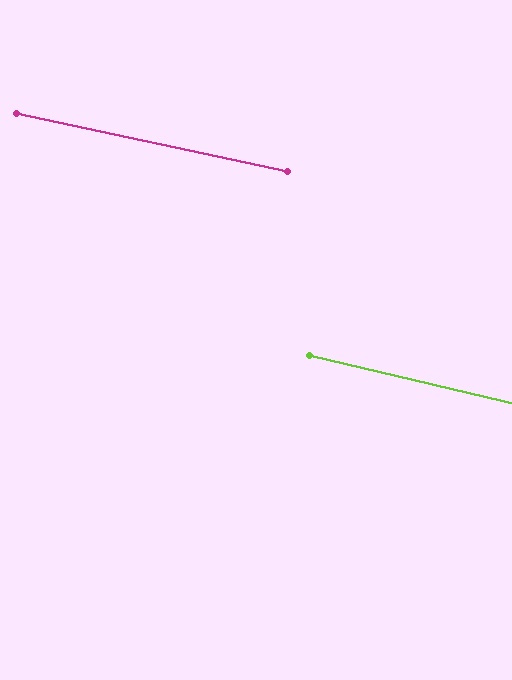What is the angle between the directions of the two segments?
Approximately 1 degree.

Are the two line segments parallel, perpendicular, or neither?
Parallel — their directions differ by only 1.4°.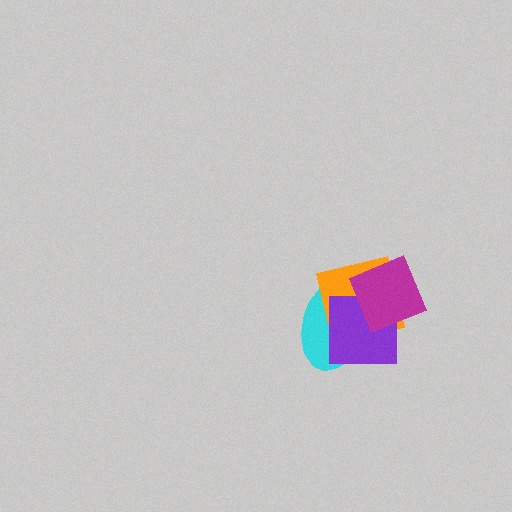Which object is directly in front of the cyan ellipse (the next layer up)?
The orange square is directly in front of the cyan ellipse.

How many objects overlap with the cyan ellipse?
3 objects overlap with the cyan ellipse.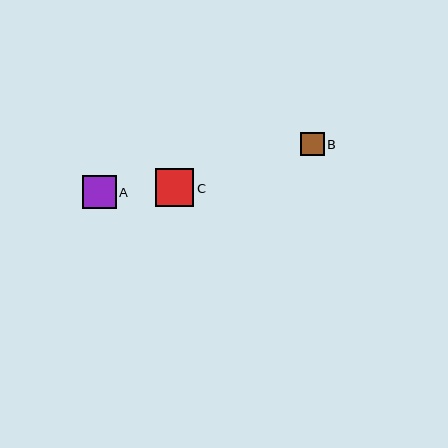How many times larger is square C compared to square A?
Square C is approximately 1.1 times the size of square A.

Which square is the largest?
Square C is the largest with a size of approximately 38 pixels.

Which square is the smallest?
Square B is the smallest with a size of approximately 23 pixels.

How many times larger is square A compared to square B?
Square A is approximately 1.4 times the size of square B.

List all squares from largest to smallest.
From largest to smallest: C, A, B.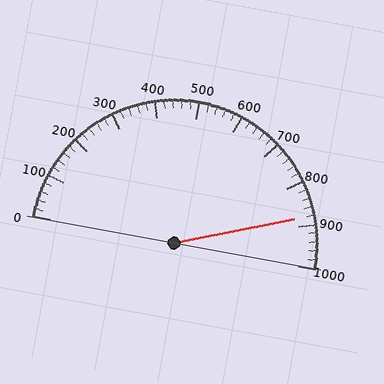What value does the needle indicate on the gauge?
The needle indicates approximately 880.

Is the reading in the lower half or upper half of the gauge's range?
The reading is in the upper half of the range (0 to 1000).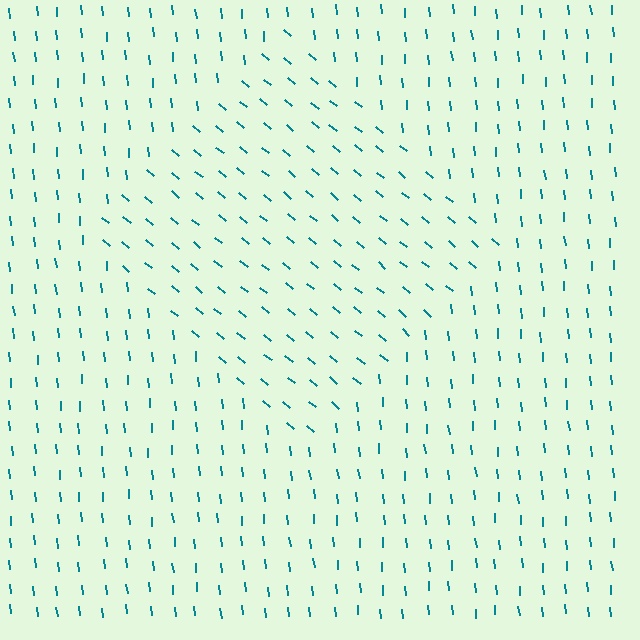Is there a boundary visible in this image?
Yes, there is a texture boundary formed by a change in line orientation.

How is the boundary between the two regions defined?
The boundary is defined purely by a change in line orientation (approximately 45 degrees difference). All lines are the same color and thickness.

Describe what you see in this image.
The image is filled with small teal line segments. A diamond region in the image has lines oriented differently from the surrounding lines, creating a visible texture boundary.